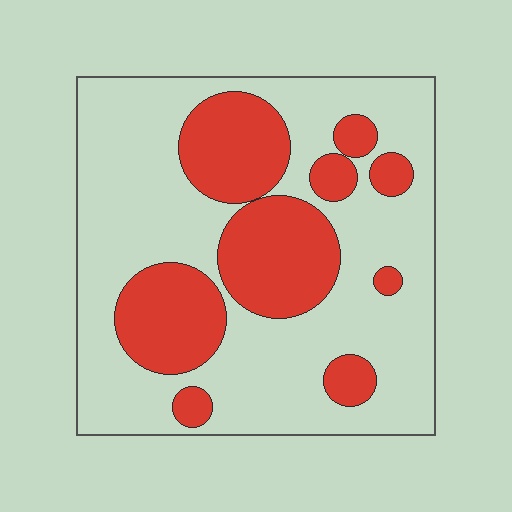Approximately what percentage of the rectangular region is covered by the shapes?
Approximately 30%.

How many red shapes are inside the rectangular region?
9.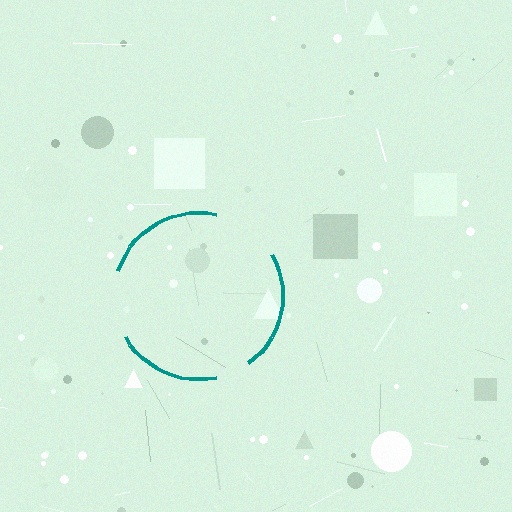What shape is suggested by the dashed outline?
The dashed outline suggests a circle.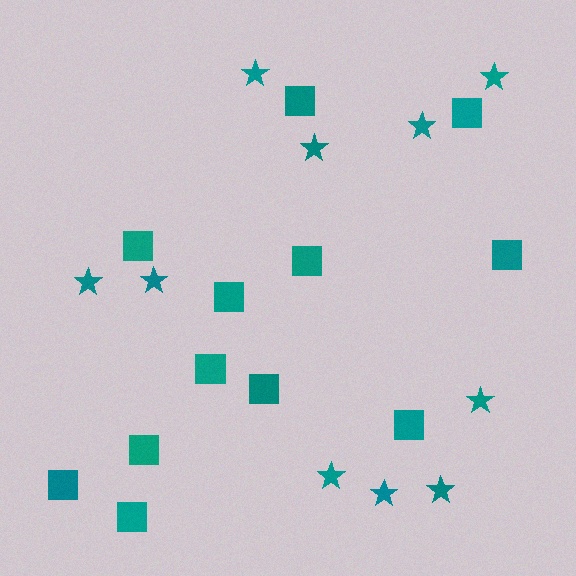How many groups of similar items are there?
There are 2 groups: one group of stars (10) and one group of squares (12).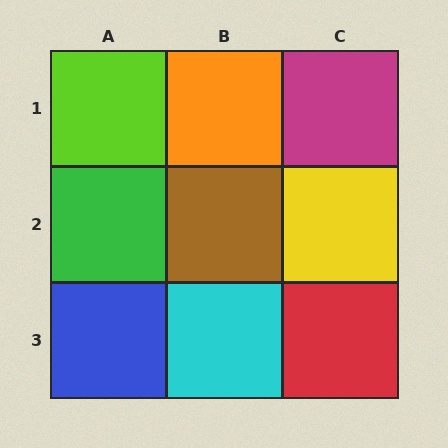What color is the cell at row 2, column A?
Green.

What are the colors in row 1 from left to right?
Lime, orange, magenta.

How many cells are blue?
1 cell is blue.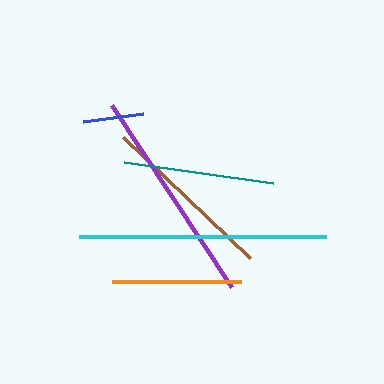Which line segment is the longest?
The cyan line is the longest at approximately 246 pixels.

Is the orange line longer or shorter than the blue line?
The orange line is longer than the blue line.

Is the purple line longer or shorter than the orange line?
The purple line is longer than the orange line.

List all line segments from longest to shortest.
From longest to shortest: cyan, purple, brown, teal, orange, blue.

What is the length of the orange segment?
The orange segment is approximately 129 pixels long.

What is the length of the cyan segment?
The cyan segment is approximately 246 pixels long.